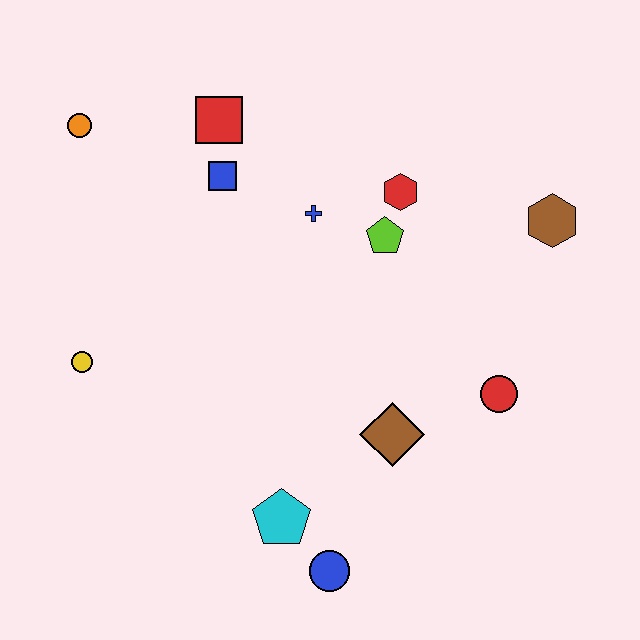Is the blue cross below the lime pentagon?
No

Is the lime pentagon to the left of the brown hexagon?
Yes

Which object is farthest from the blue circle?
The orange circle is farthest from the blue circle.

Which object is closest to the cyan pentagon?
The blue circle is closest to the cyan pentagon.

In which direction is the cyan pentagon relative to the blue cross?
The cyan pentagon is below the blue cross.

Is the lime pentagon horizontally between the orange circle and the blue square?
No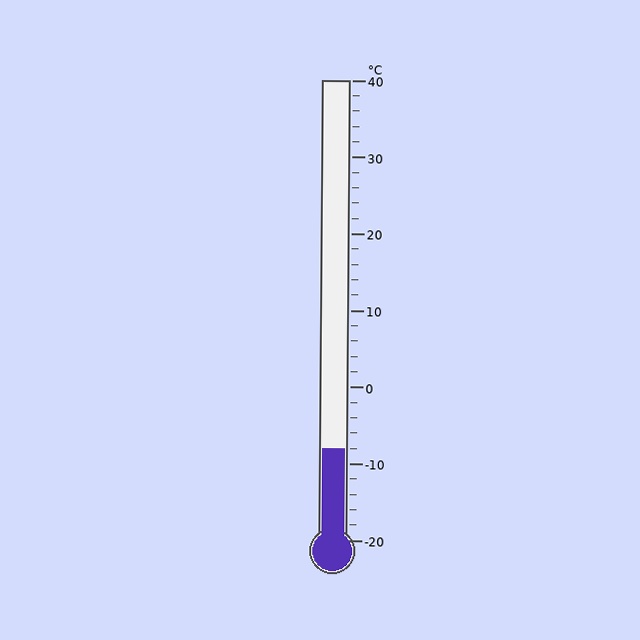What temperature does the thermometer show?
The thermometer shows approximately -8°C.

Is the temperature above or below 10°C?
The temperature is below 10°C.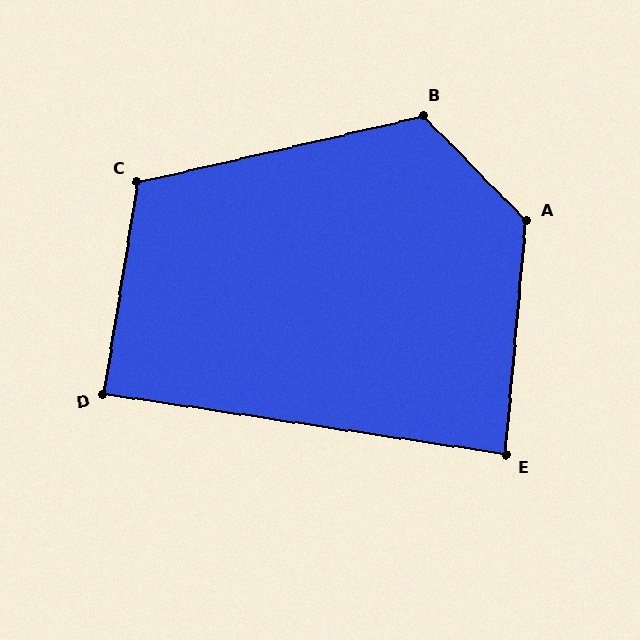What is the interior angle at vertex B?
Approximately 121 degrees (obtuse).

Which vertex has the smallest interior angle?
E, at approximately 87 degrees.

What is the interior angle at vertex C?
Approximately 112 degrees (obtuse).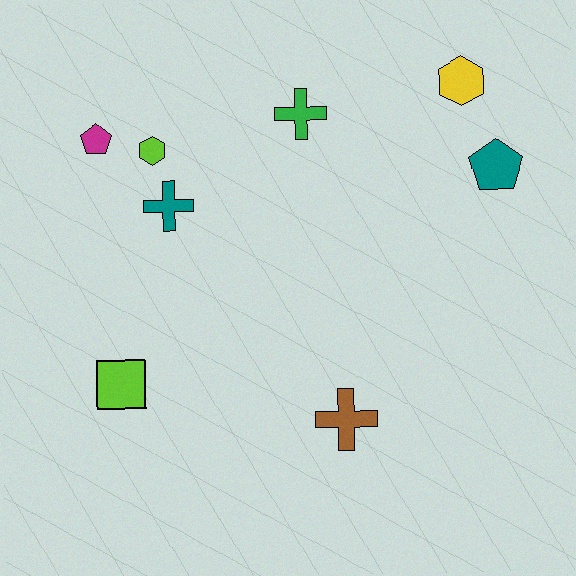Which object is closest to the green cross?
The lime hexagon is closest to the green cross.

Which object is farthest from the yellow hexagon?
The lime square is farthest from the yellow hexagon.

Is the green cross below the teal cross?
No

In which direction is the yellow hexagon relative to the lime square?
The yellow hexagon is to the right of the lime square.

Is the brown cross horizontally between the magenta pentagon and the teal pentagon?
Yes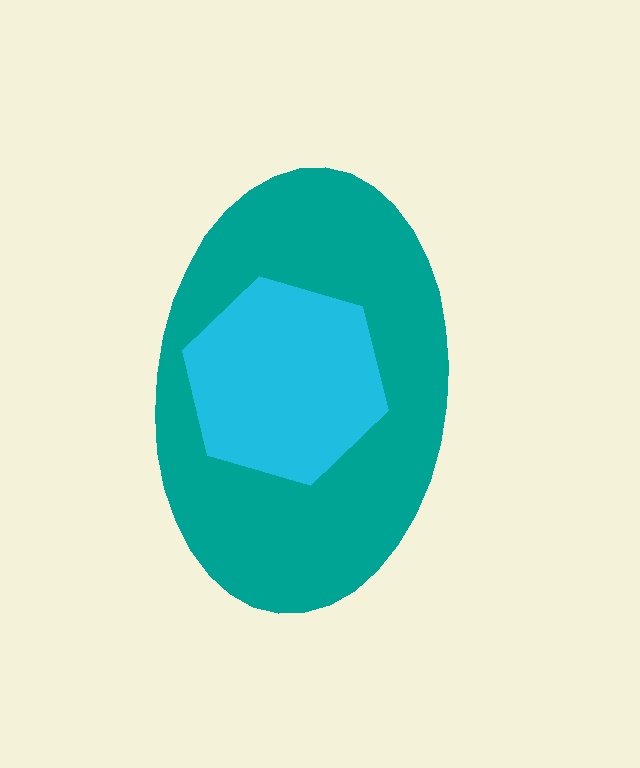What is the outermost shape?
The teal ellipse.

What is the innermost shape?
The cyan hexagon.